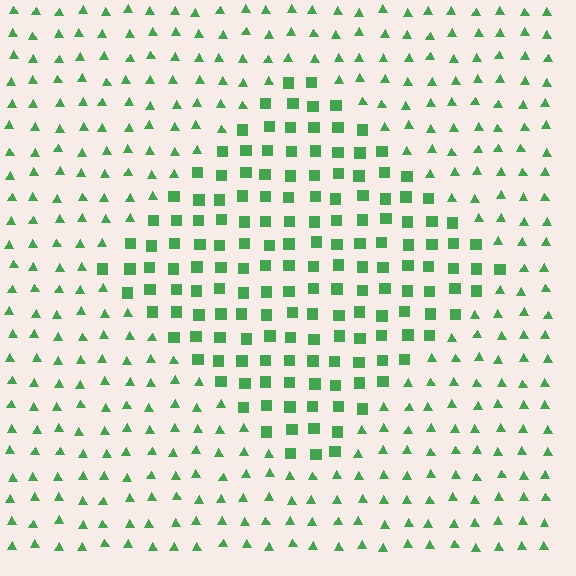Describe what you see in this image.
The image is filled with small green elements arranged in a uniform grid. A diamond-shaped region contains squares, while the surrounding area contains triangles. The boundary is defined purely by the change in element shape.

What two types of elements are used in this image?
The image uses squares inside the diamond region and triangles outside it.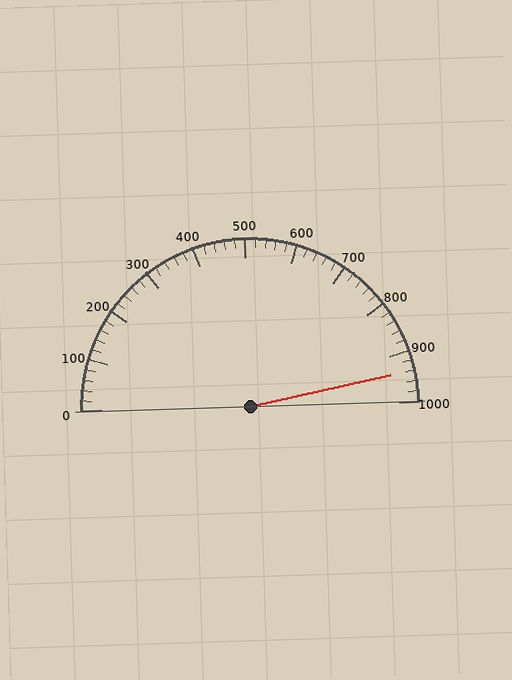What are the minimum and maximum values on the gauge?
The gauge ranges from 0 to 1000.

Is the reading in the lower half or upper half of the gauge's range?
The reading is in the upper half of the range (0 to 1000).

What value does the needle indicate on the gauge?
The needle indicates approximately 940.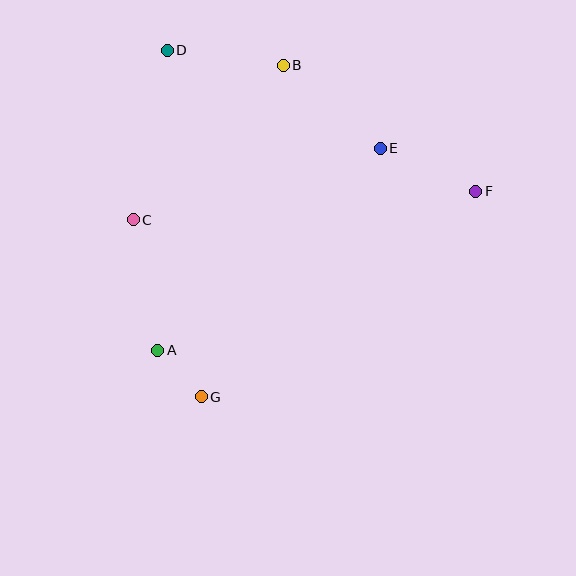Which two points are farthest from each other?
Points A and F are farthest from each other.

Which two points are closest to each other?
Points A and G are closest to each other.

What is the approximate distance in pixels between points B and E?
The distance between B and E is approximately 128 pixels.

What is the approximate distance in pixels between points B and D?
The distance between B and D is approximately 117 pixels.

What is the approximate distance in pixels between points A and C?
The distance between A and C is approximately 133 pixels.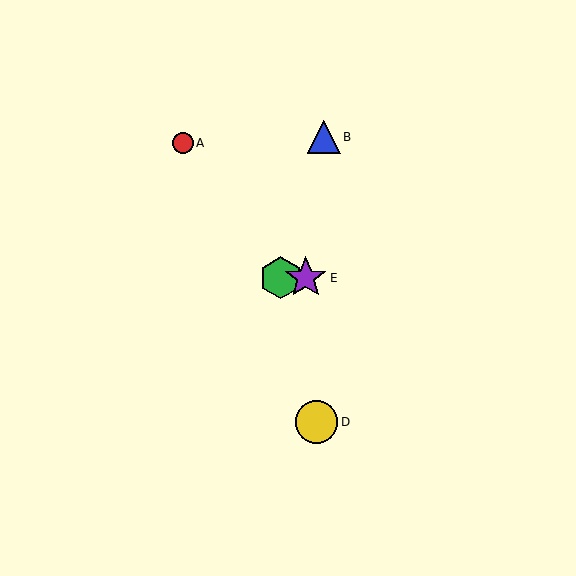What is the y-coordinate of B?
Object B is at y≈137.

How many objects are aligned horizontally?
2 objects (C, E) are aligned horizontally.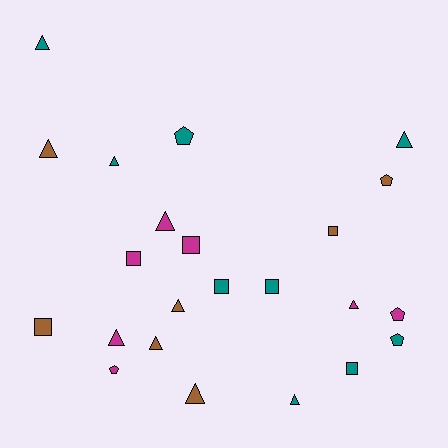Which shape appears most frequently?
Triangle, with 11 objects.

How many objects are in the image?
There are 23 objects.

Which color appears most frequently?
Teal, with 9 objects.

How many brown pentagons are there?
There is 1 brown pentagon.